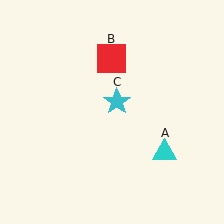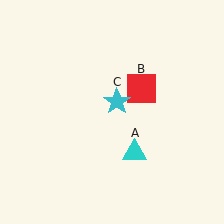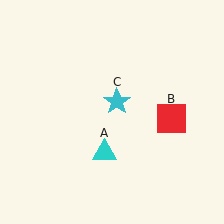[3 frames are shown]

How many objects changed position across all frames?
2 objects changed position: cyan triangle (object A), red square (object B).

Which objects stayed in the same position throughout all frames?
Cyan star (object C) remained stationary.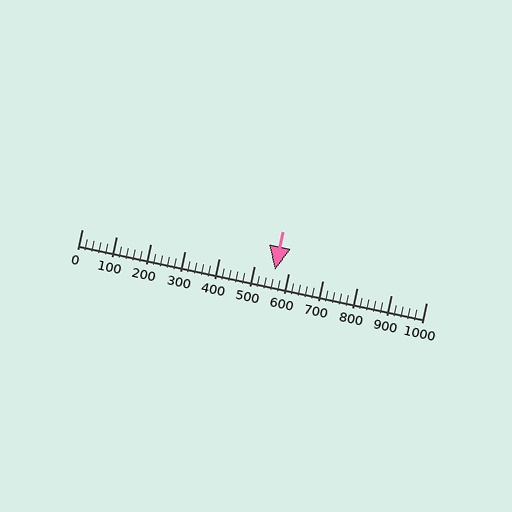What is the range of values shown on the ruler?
The ruler shows values from 0 to 1000.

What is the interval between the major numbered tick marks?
The major tick marks are spaced 100 units apart.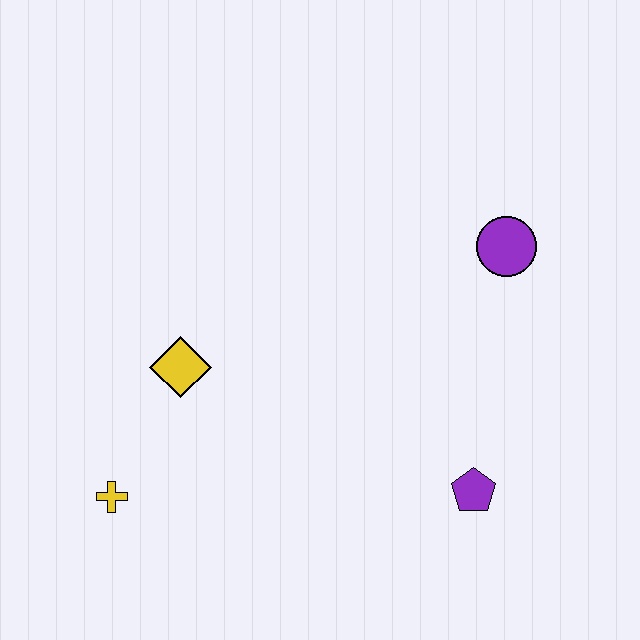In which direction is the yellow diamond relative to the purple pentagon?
The yellow diamond is to the left of the purple pentagon.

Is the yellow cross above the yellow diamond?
No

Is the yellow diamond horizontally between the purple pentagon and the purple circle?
No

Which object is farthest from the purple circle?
The yellow cross is farthest from the purple circle.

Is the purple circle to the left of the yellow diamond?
No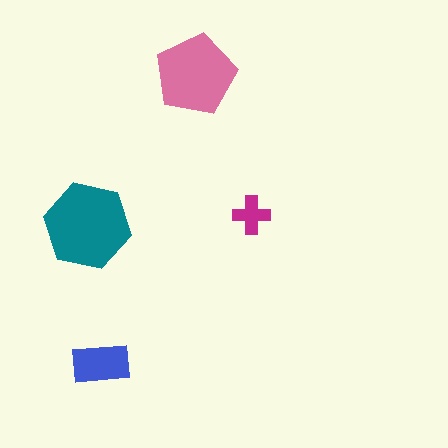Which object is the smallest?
The magenta cross.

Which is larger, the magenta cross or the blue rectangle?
The blue rectangle.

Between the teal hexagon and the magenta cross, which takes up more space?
The teal hexagon.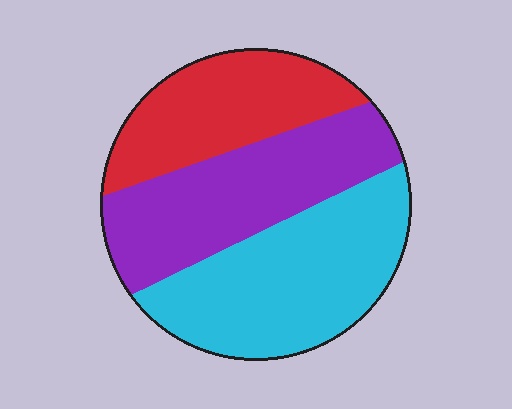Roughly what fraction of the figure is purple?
Purple takes up about one third (1/3) of the figure.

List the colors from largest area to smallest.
From largest to smallest: cyan, purple, red.